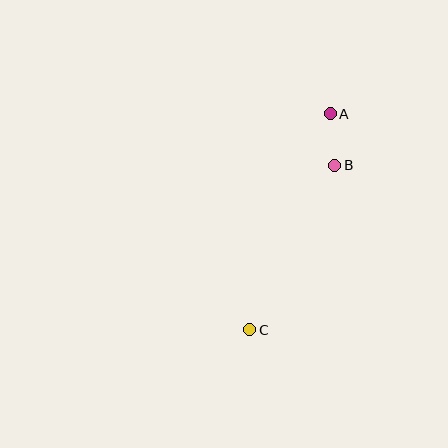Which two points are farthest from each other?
Points A and C are farthest from each other.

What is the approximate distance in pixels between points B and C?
The distance between B and C is approximately 185 pixels.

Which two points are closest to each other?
Points A and B are closest to each other.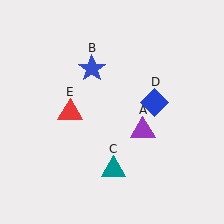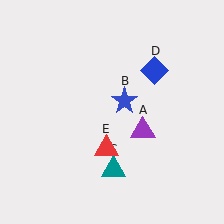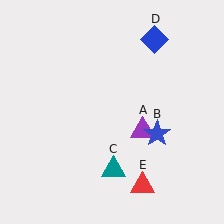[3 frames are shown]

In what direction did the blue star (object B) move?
The blue star (object B) moved down and to the right.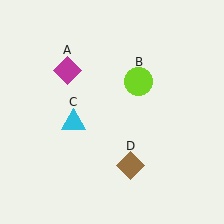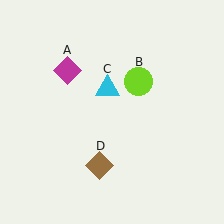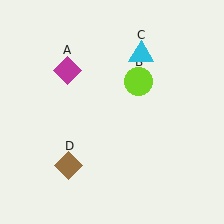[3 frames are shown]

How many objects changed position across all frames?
2 objects changed position: cyan triangle (object C), brown diamond (object D).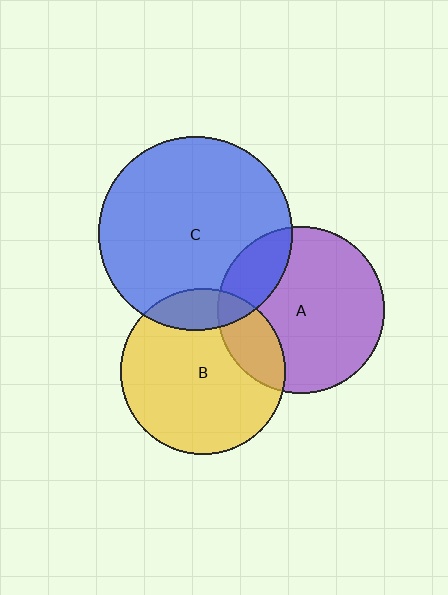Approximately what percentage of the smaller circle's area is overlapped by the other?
Approximately 20%.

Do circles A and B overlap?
Yes.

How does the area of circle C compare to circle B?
Approximately 1.4 times.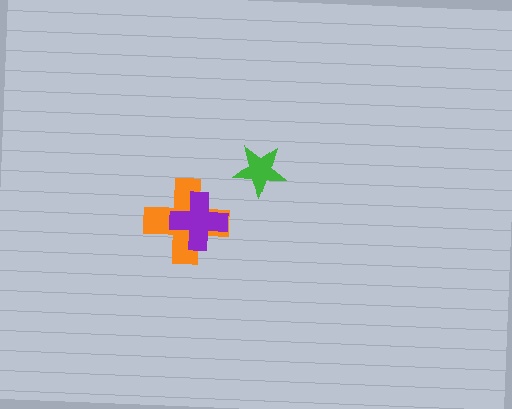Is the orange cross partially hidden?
Yes, it is partially covered by another shape.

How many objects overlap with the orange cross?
1 object overlaps with the orange cross.